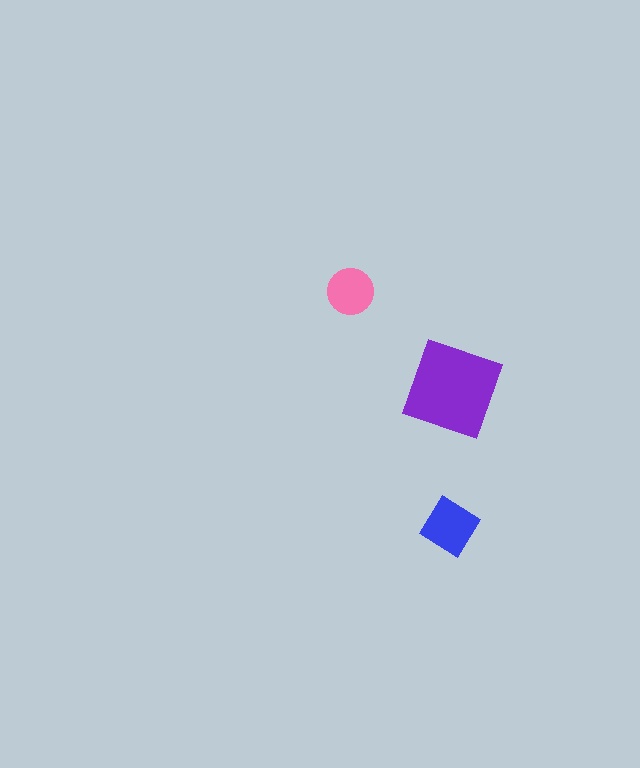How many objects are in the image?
There are 3 objects in the image.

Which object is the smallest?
The pink circle.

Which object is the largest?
The purple diamond.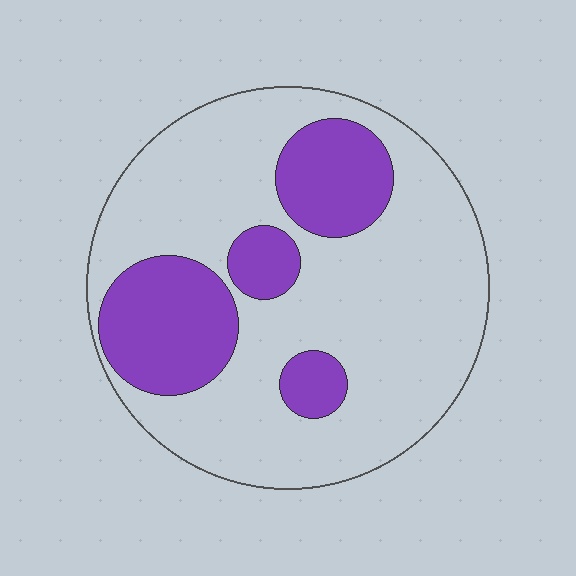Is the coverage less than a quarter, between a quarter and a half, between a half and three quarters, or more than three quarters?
Between a quarter and a half.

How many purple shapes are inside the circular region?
4.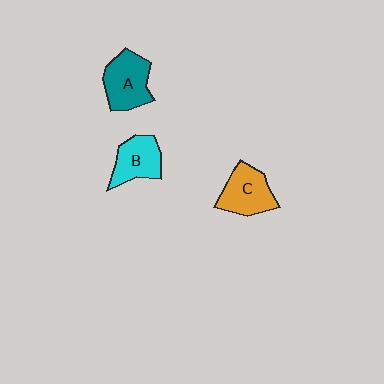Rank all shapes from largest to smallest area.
From largest to smallest: A (teal), C (orange), B (cyan).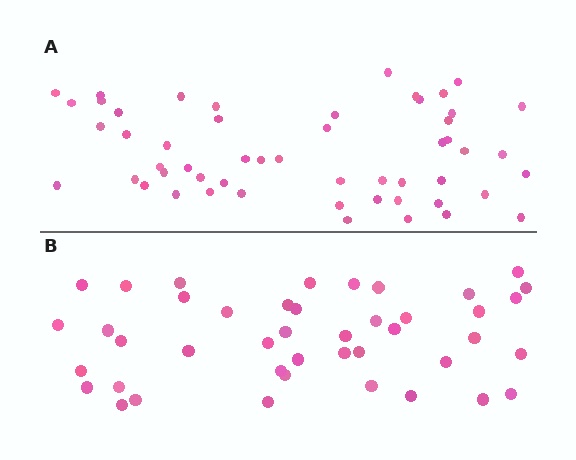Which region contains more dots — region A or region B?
Region A (the top region) has more dots.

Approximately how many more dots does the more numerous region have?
Region A has roughly 10 or so more dots than region B.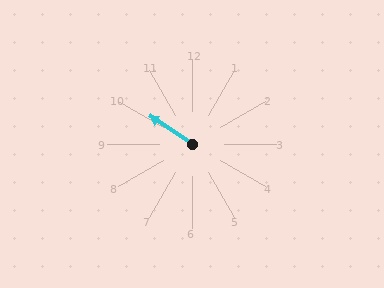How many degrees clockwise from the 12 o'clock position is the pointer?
Approximately 303 degrees.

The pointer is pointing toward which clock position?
Roughly 10 o'clock.